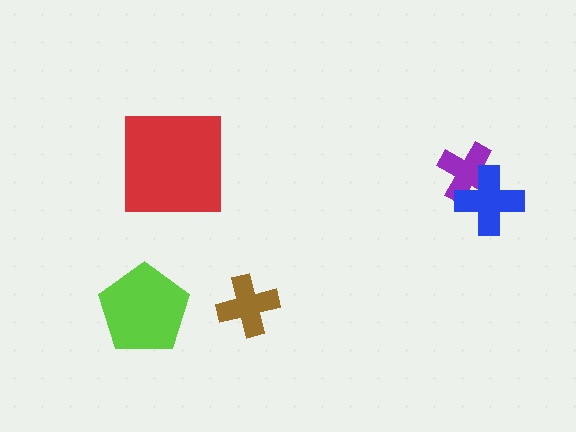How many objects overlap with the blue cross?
1 object overlaps with the blue cross.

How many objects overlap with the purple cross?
1 object overlaps with the purple cross.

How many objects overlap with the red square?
0 objects overlap with the red square.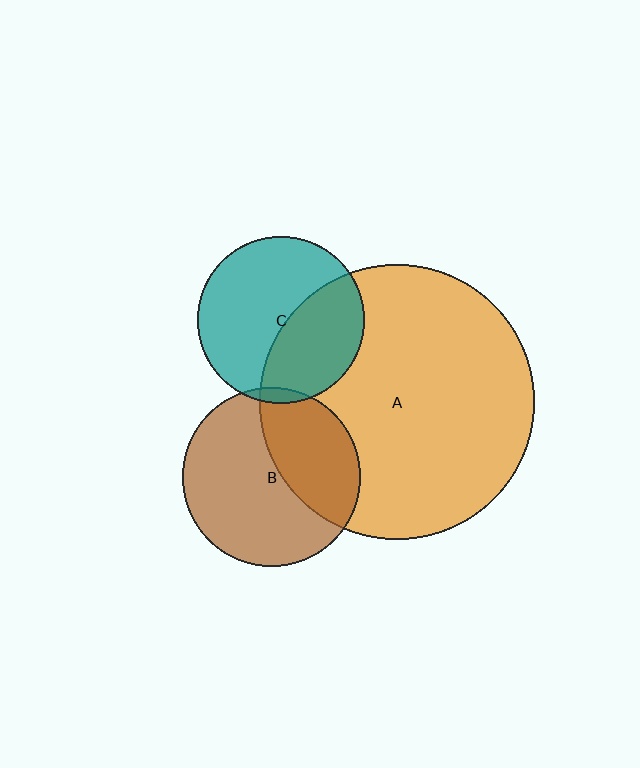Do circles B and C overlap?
Yes.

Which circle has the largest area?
Circle A (orange).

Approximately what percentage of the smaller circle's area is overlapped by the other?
Approximately 5%.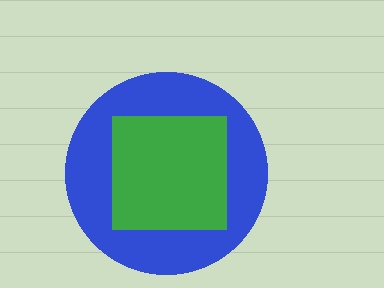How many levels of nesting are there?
2.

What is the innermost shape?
The green square.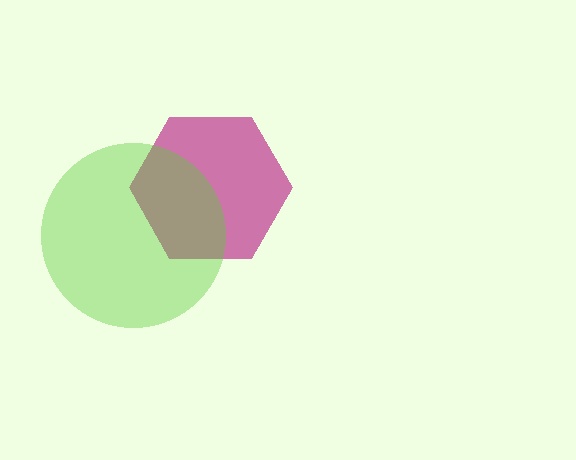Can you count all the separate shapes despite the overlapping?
Yes, there are 2 separate shapes.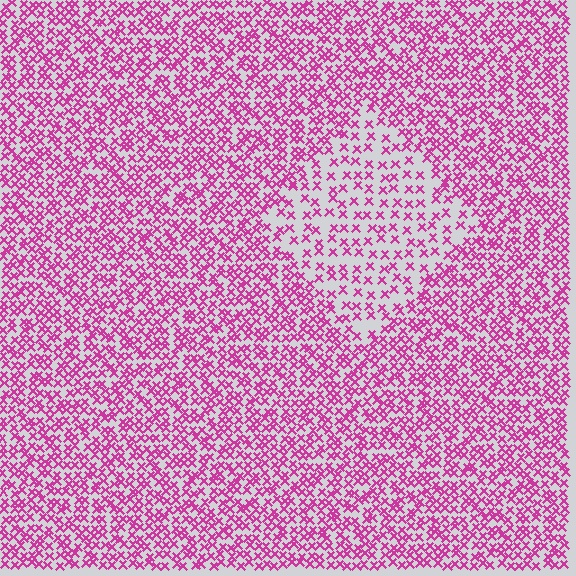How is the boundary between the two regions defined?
The boundary is defined by a change in element density (approximately 2.1x ratio). All elements are the same color, size, and shape.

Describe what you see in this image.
The image contains small magenta elements arranged at two different densities. A diamond-shaped region is visible where the elements are less densely packed than the surrounding area.